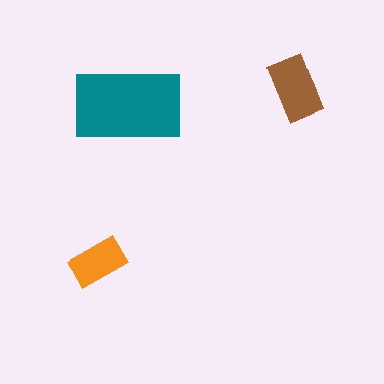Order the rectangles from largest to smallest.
the teal one, the brown one, the orange one.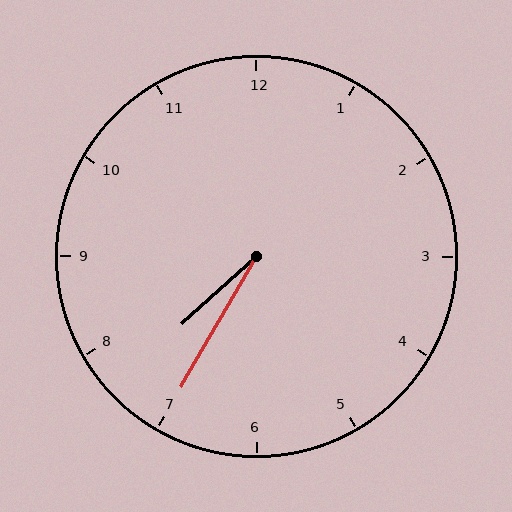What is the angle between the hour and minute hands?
Approximately 18 degrees.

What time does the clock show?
7:35.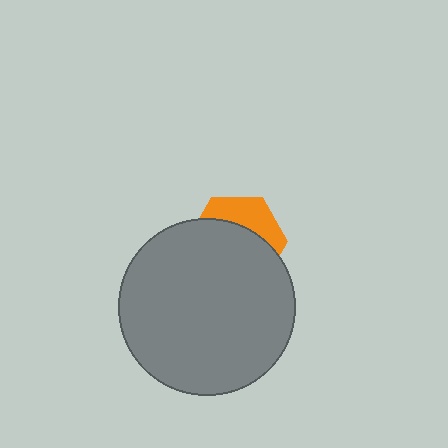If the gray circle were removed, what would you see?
You would see the complete orange hexagon.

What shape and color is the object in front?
The object in front is a gray circle.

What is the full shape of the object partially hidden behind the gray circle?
The partially hidden object is an orange hexagon.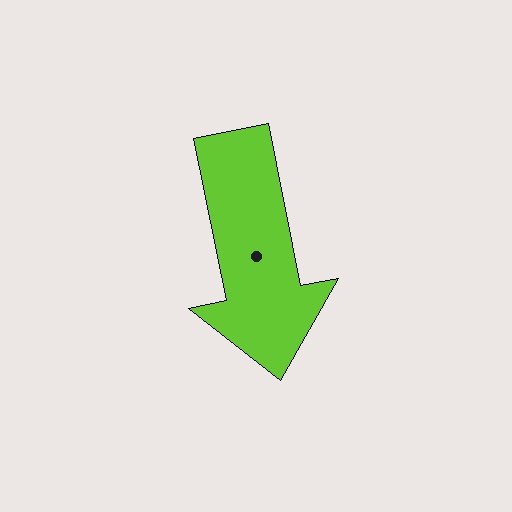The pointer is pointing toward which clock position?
Roughly 6 o'clock.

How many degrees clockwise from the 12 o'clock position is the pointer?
Approximately 169 degrees.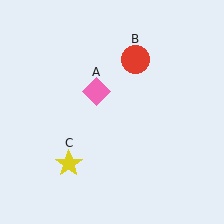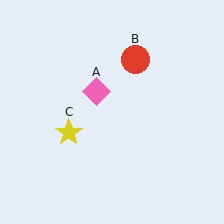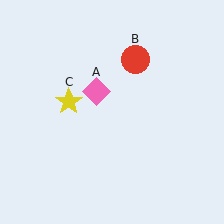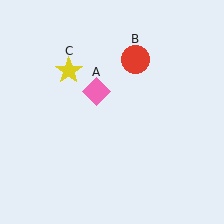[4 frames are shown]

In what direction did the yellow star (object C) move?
The yellow star (object C) moved up.